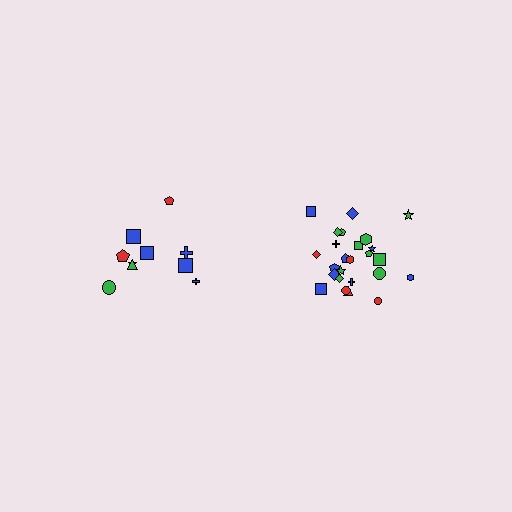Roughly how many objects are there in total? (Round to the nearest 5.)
Roughly 35 objects in total.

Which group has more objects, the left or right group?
The right group.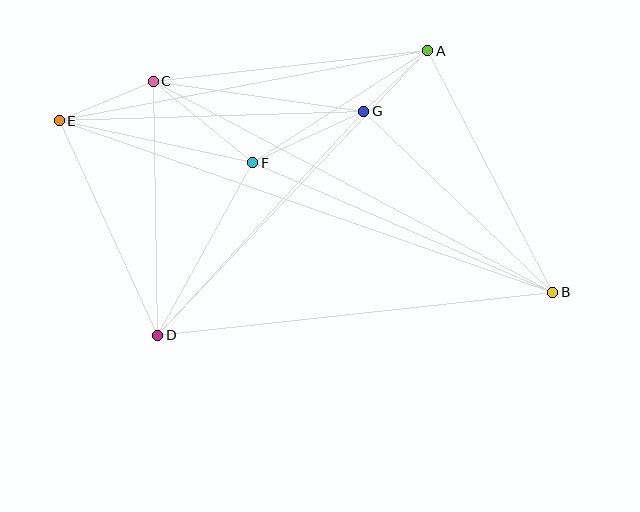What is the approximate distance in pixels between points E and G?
The distance between E and G is approximately 305 pixels.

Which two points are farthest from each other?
Points B and E are farthest from each other.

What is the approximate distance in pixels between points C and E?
The distance between C and E is approximately 102 pixels.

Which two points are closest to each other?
Points A and G are closest to each other.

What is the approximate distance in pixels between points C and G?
The distance between C and G is approximately 213 pixels.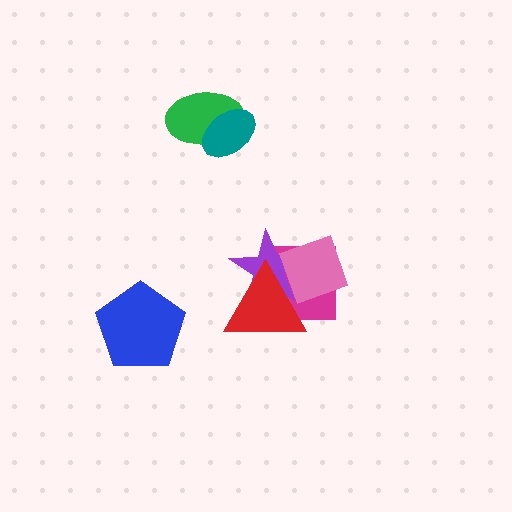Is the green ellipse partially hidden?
Yes, it is partially covered by another shape.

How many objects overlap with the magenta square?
3 objects overlap with the magenta square.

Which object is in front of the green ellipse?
The teal ellipse is in front of the green ellipse.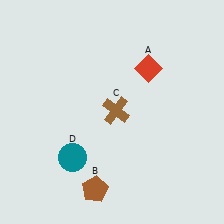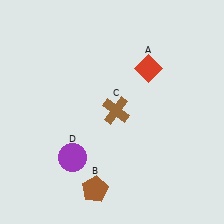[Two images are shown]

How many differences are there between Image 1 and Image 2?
There is 1 difference between the two images.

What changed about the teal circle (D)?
In Image 1, D is teal. In Image 2, it changed to purple.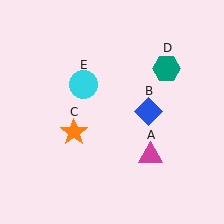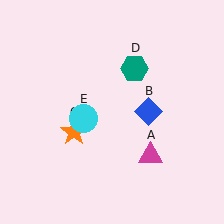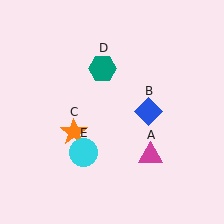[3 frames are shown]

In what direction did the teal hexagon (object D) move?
The teal hexagon (object D) moved left.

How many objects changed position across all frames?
2 objects changed position: teal hexagon (object D), cyan circle (object E).